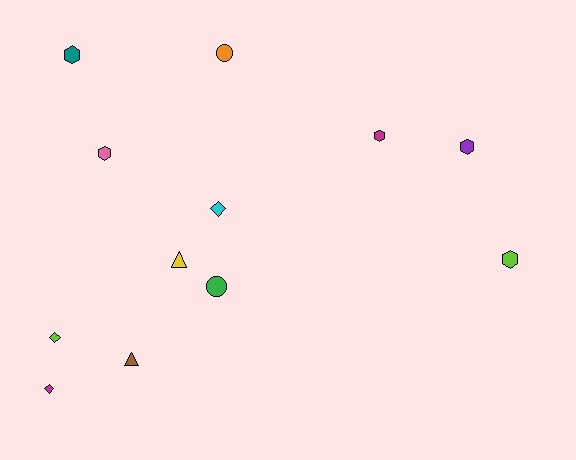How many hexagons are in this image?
There are 5 hexagons.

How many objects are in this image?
There are 12 objects.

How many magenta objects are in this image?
There are 2 magenta objects.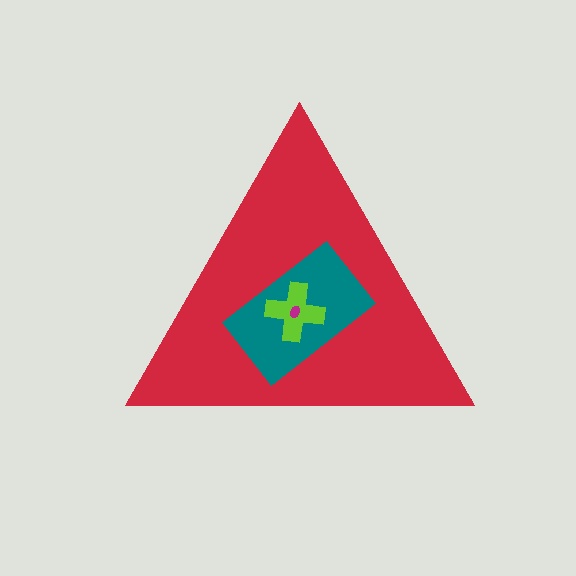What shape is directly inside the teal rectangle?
The lime cross.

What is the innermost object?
The magenta ellipse.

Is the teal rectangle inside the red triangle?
Yes.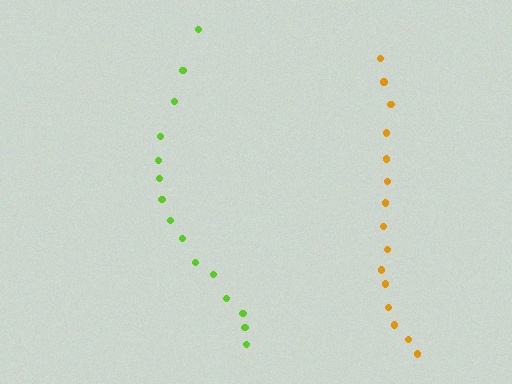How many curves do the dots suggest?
There are 2 distinct paths.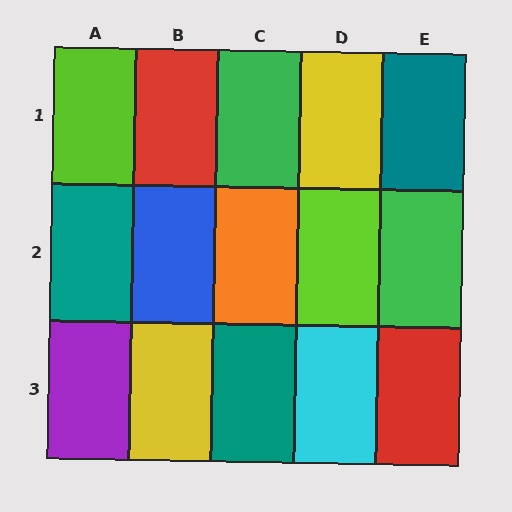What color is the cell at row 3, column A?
Purple.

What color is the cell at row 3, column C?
Teal.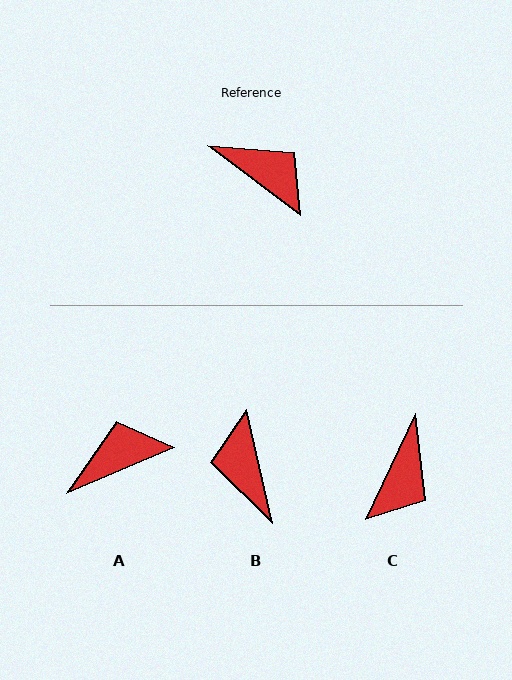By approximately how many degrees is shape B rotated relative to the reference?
Approximately 140 degrees counter-clockwise.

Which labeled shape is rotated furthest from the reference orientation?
B, about 140 degrees away.